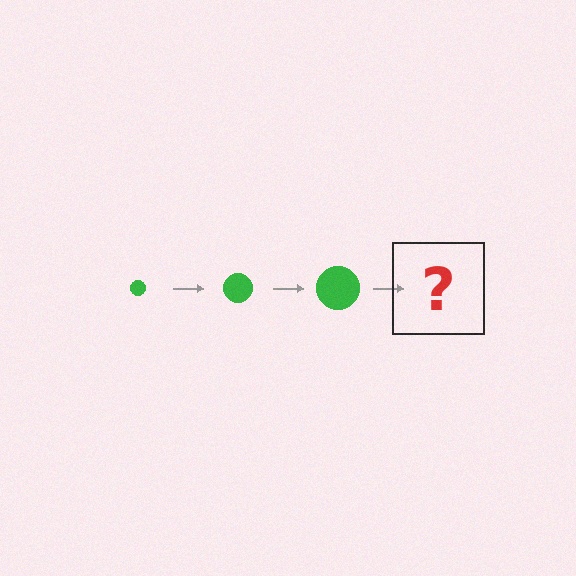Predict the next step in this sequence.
The next step is a green circle, larger than the previous one.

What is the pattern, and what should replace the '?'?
The pattern is that the circle gets progressively larger each step. The '?' should be a green circle, larger than the previous one.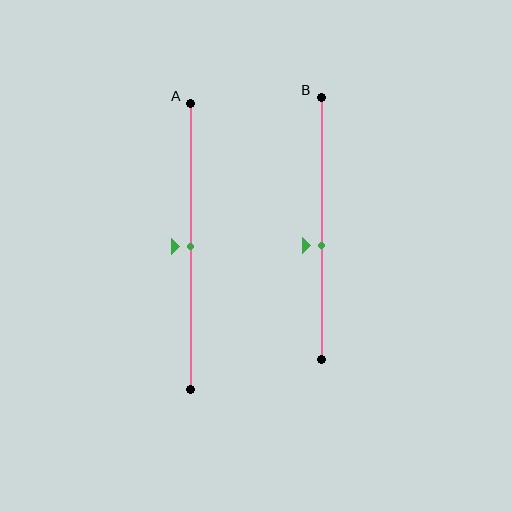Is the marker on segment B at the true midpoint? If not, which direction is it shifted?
No, the marker on segment B is shifted downward by about 6% of the segment length.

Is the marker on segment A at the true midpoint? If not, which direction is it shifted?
Yes, the marker on segment A is at the true midpoint.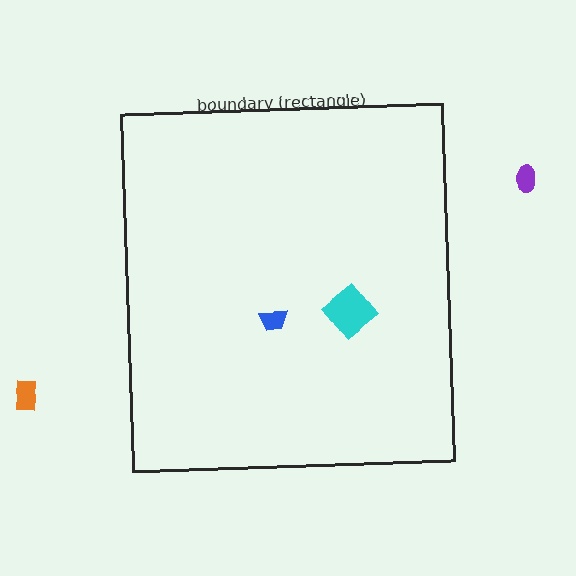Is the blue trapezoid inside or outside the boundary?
Inside.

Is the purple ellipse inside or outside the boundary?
Outside.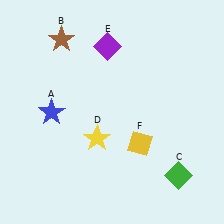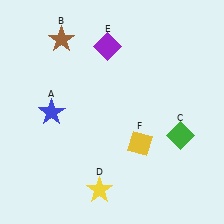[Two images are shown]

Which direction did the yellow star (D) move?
The yellow star (D) moved down.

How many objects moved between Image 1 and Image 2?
2 objects moved between the two images.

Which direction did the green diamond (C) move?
The green diamond (C) moved up.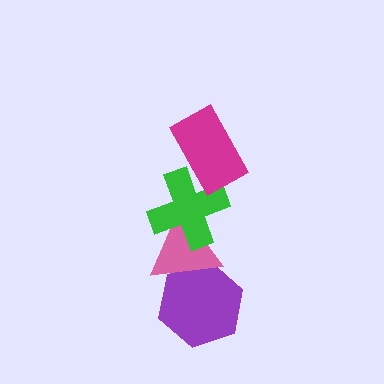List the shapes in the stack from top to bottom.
From top to bottom: the magenta rectangle, the green cross, the pink triangle, the purple hexagon.